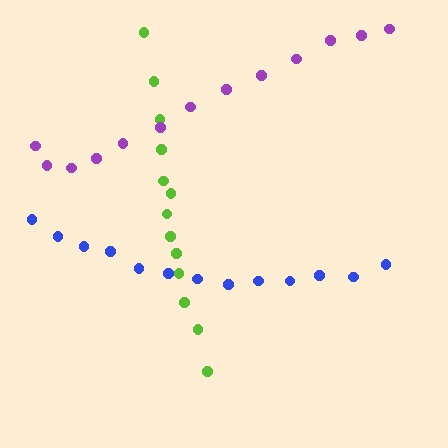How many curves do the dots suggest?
There are 3 distinct paths.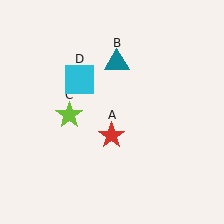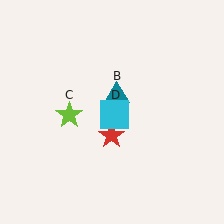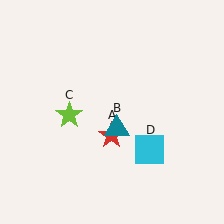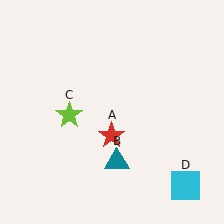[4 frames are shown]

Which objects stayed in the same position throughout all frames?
Red star (object A) and lime star (object C) remained stationary.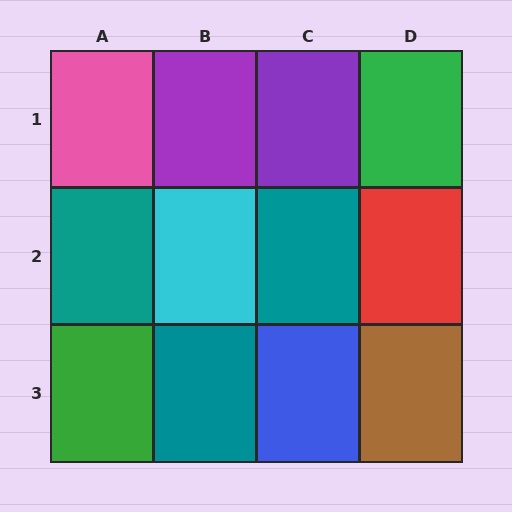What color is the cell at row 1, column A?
Pink.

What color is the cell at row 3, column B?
Teal.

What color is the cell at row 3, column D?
Brown.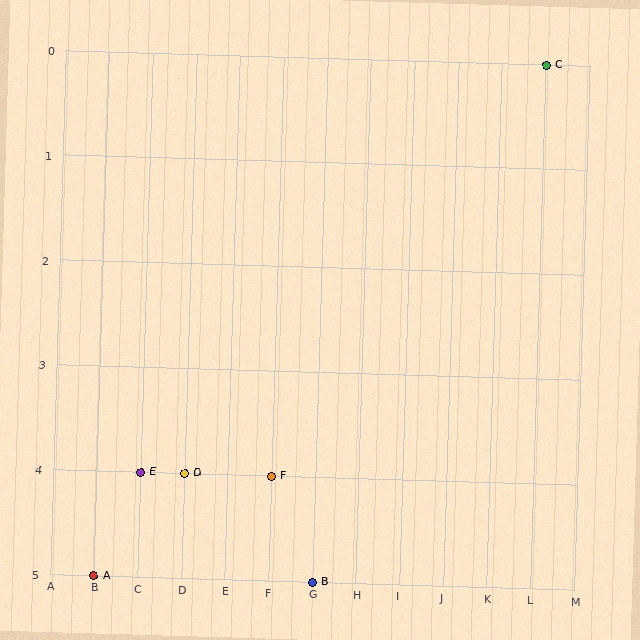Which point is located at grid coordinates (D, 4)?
Point D is at (D, 4).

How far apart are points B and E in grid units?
Points B and E are 4 columns and 1 row apart (about 4.1 grid units diagonally).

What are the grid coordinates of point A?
Point A is at grid coordinates (B, 5).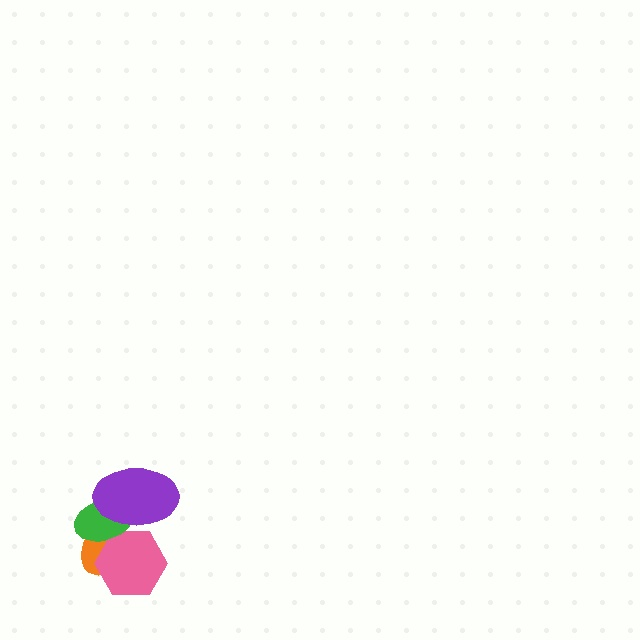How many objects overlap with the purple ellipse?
3 objects overlap with the purple ellipse.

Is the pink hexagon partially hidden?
Yes, it is partially covered by another shape.